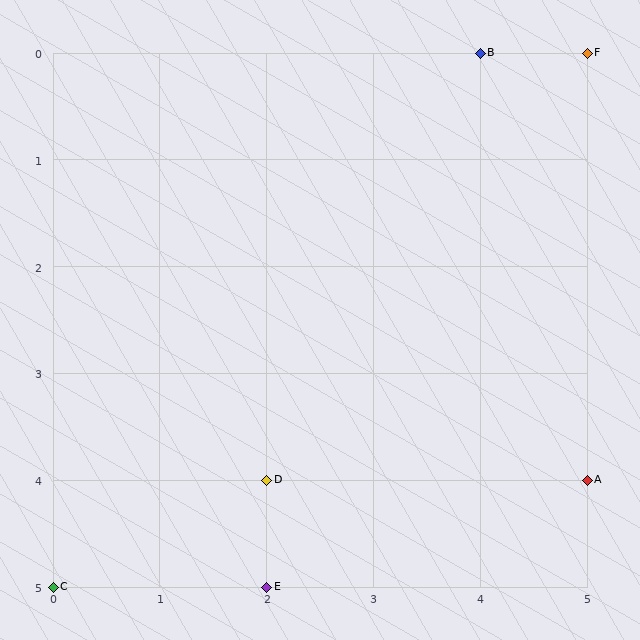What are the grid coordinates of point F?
Point F is at grid coordinates (5, 0).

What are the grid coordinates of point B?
Point B is at grid coordinates (4, 0).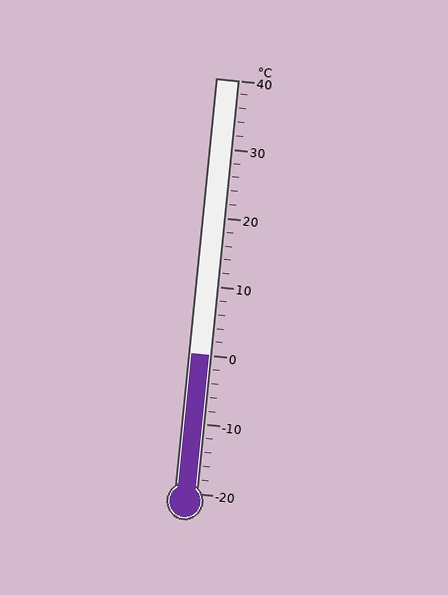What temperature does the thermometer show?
The thermometer shows approximately 0°C.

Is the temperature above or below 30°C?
The temperature is below 30°C.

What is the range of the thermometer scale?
The thermometer scale ranges from -20°C to 40°C.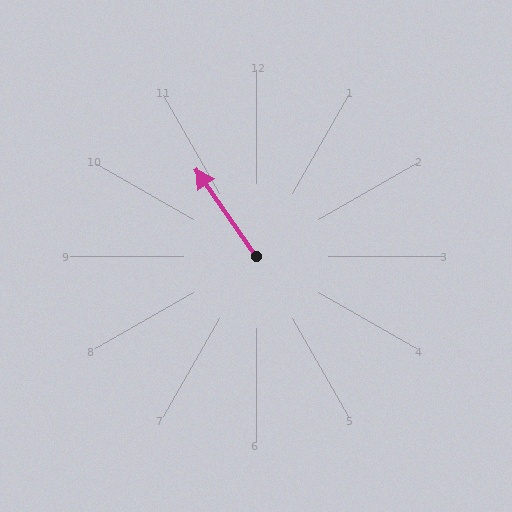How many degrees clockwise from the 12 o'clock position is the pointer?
Approximately 325 degrees.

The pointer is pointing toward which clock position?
Roughly 11 o'clock.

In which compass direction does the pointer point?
Northwest.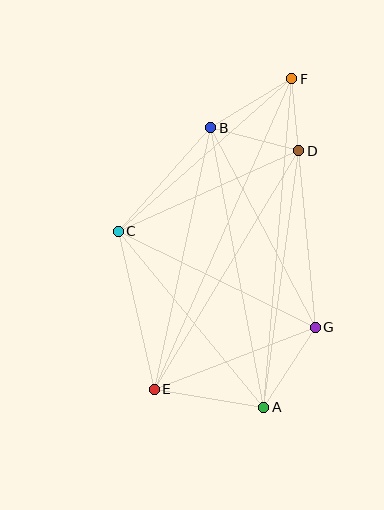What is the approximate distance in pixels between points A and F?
The distance between A and F is approximately 330 pixels.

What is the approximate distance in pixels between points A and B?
The distance between A and B is approximately 285 pixels.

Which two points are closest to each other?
Points D and F are closest to each other.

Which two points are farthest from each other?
Points E and F are farthest from each other.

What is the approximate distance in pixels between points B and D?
The distance between B and D is approximately 91 pixels.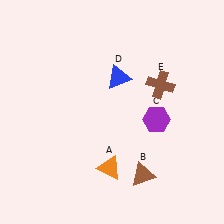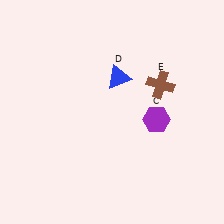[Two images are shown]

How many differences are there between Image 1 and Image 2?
There are 2 differences between the two images.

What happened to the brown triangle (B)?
The brown triangle (B) was removed in Image 2. It was in the bottom-right area of Image 1.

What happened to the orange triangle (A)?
The orange triangle (A) was removed in Image 2. It was in the bottom-left area of Image 1.